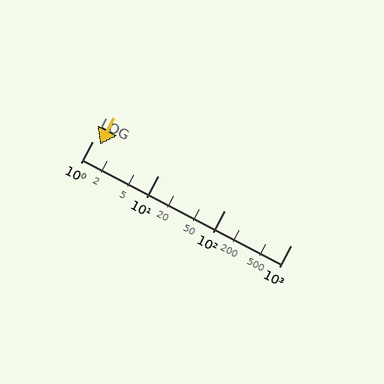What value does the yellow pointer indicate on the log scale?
The pointer indicates approximately 1.3.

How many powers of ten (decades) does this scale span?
The scale spans 3 decades, from 1 to 1000.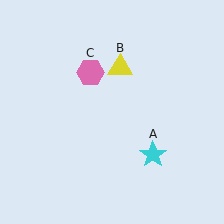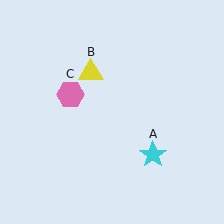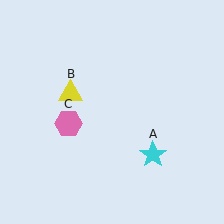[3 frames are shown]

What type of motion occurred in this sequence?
The yellow triangle (object B), pink hexagon (object C) rotated counterclockwise around the center of the scene.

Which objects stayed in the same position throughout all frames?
Cyan star (object A) remained stationary.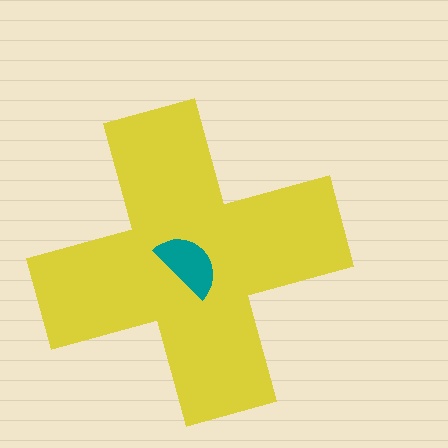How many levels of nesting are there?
2.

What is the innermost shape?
The teal semicircle.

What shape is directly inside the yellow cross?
The teal semicircle.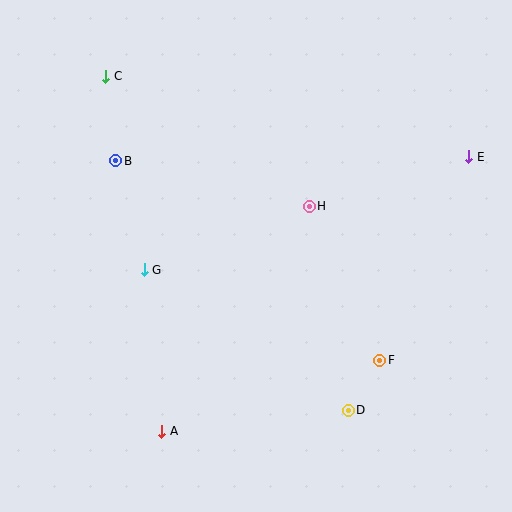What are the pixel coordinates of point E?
Point E is at (469, 157).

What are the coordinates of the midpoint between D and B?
The midpoint between D and B is at (232, 285).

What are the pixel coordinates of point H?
Point H is at (309, 206).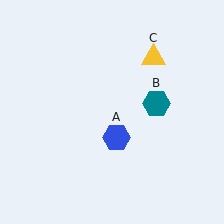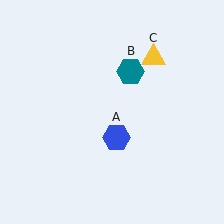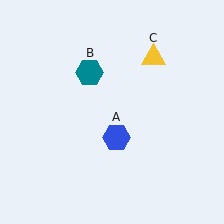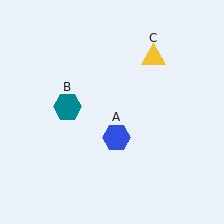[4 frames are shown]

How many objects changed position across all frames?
1 object changed position: teal hexagon (object B).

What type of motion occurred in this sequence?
The teal hexagon (object B) rotated counterclockwise around the center of the scene.